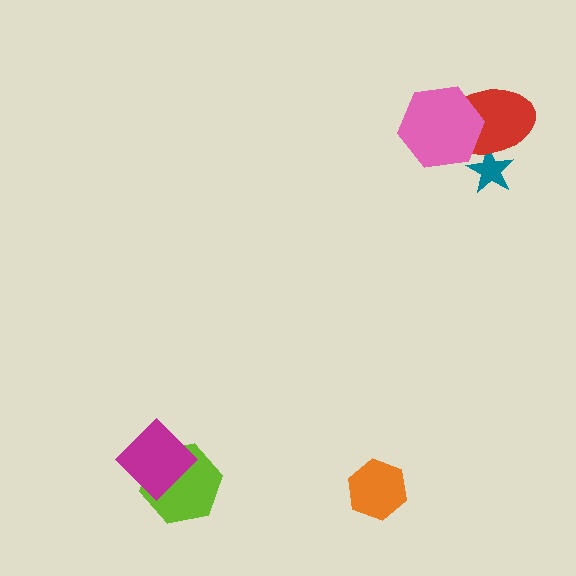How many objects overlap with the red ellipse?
2 objects overlap with the red ellipse.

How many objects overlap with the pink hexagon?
1 object overlaps with the pink hexagon.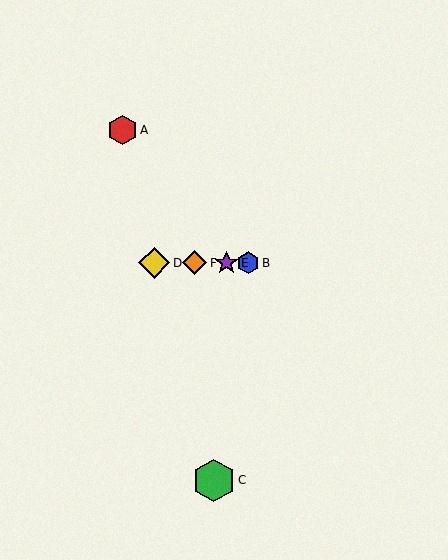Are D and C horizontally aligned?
No, D is at y≈263 and C is at y≈480.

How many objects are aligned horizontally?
4 objects (B, D, E, F) are aligned horizontally.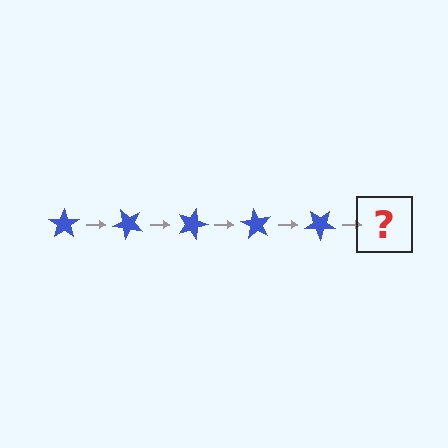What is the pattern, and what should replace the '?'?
The pattern is that the star rotates 45 degrees each step. The '?' should be a blue star rotated 225 degrees.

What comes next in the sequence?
The next element should be a blue star rotated 225 degrees.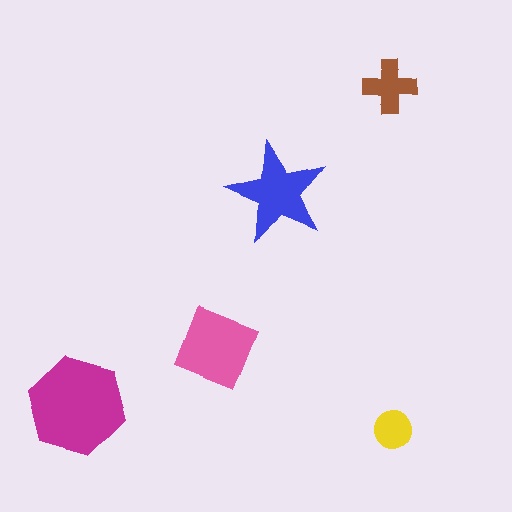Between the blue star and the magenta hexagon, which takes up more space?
The magenta hexagon.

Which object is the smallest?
The yellow circle.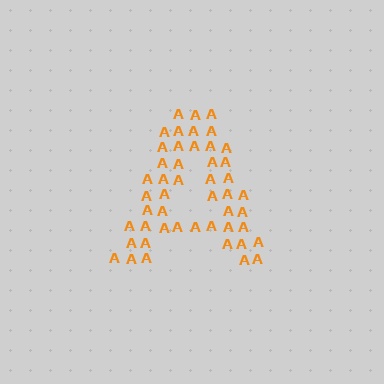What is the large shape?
The large shape is the letter A.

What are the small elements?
The small elements are letter A's.